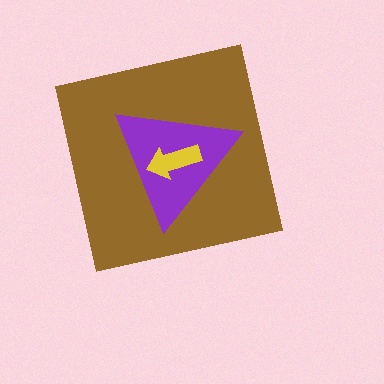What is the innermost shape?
The yellow arrow.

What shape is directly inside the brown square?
The purple triangle.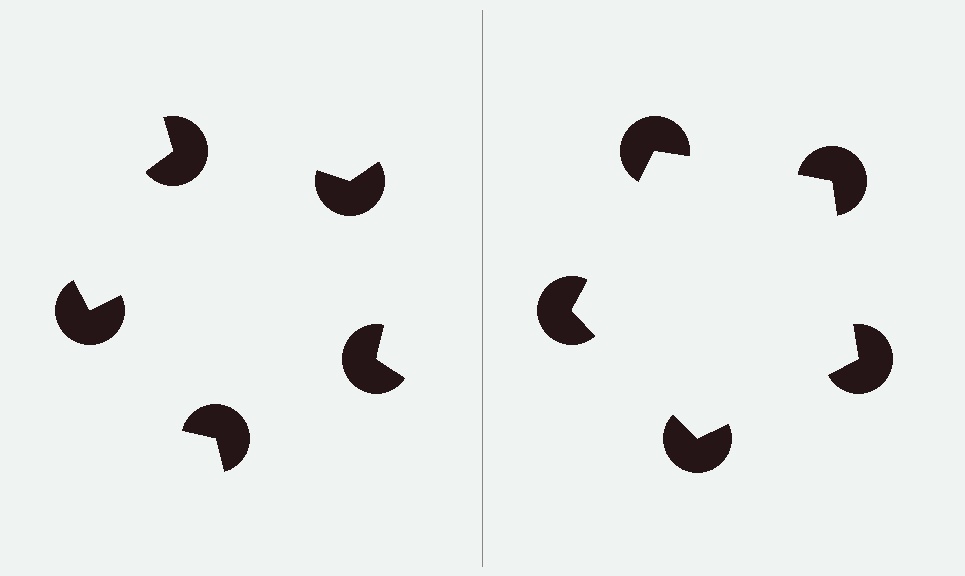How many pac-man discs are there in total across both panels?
10 — 5 on each side.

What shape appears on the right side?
An illusory pentagon.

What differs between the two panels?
The pac-man discs are positioned identically on both sides; only the wedge orientations differ. On the right they align to a pentagon; on the left they are misaligned.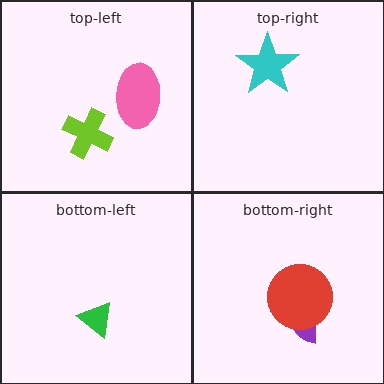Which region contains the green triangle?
The bottom-left region.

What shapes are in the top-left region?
The pink ellipse, the lime cross.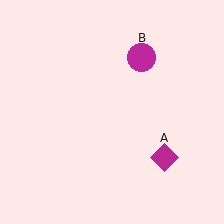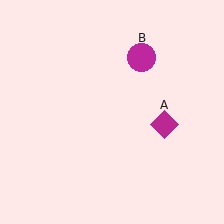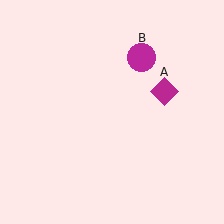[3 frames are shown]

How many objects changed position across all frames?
1 object changed position: magenta diamond (object A).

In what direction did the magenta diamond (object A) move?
The magenta diamond (object A) moved up.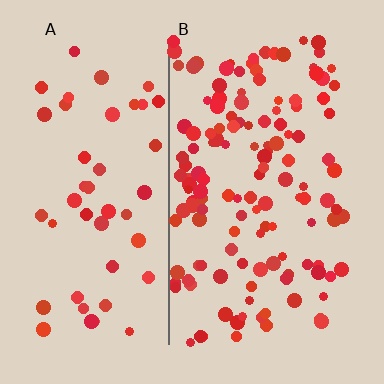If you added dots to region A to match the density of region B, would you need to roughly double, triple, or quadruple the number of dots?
Approximately triple.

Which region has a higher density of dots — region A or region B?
B (the right).